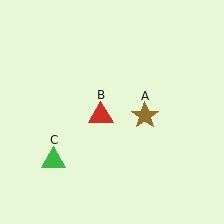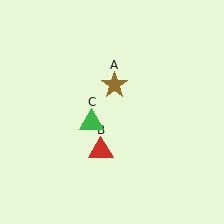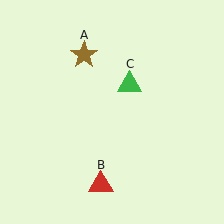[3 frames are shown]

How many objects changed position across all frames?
3 objects changed position: brown star (object A), red triangle (object B), green triangle (object C).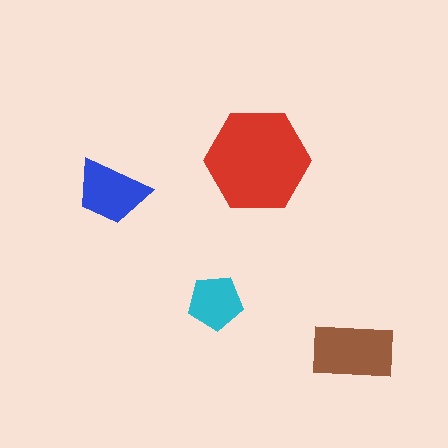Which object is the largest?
The red hexagon.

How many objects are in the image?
There are 4 objects in the image.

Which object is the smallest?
The cyan pentagon.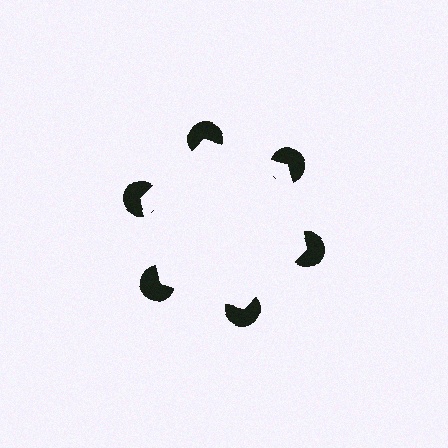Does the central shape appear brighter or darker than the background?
It typically appears slightly brighter than the background, even though no actual brightness change is drawn.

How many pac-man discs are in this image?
There are 6 — one at each vertex of the illusory hexagon.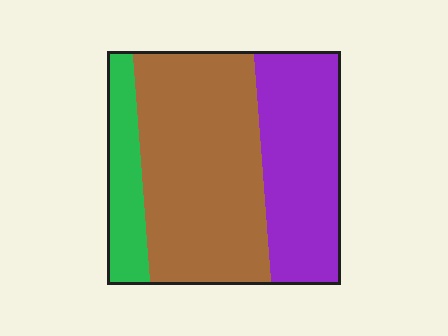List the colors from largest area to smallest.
From largest to smallest: brown, purple, green.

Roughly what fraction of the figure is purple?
Purple takes up about one third (1/3) of the figure.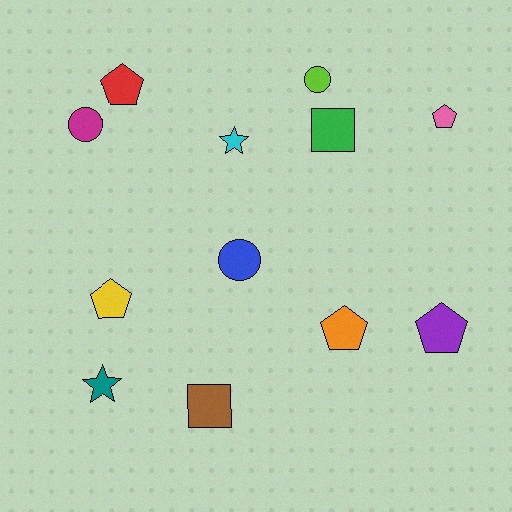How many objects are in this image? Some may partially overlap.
There are 12 objects.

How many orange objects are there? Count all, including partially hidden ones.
There is 1 orange object.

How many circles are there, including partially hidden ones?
There are 3 circles.